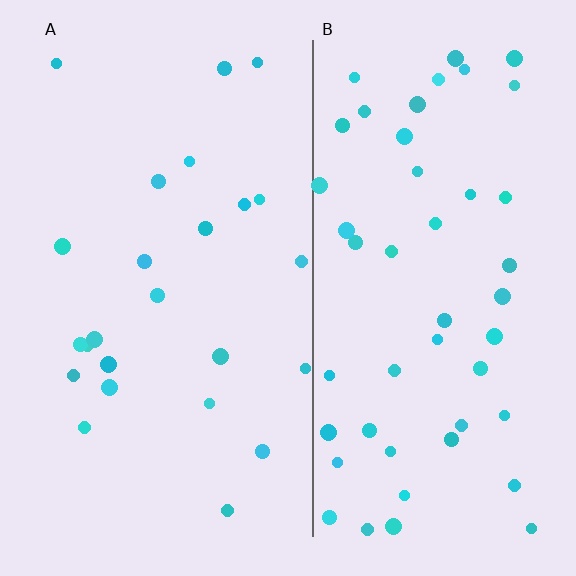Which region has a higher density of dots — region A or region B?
B (the right).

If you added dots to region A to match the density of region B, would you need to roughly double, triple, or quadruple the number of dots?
Approximately double.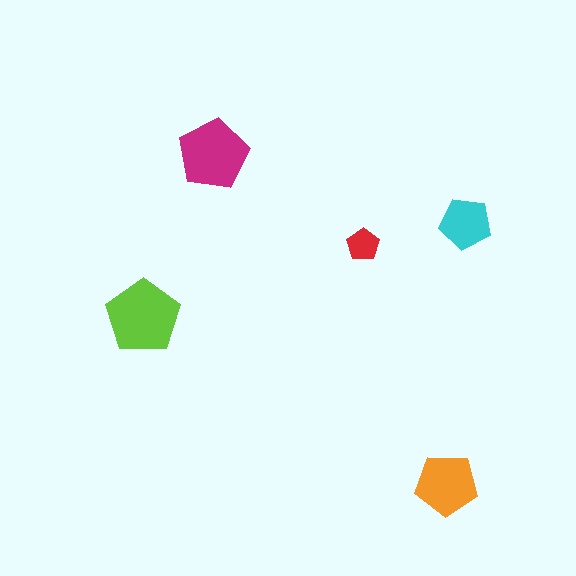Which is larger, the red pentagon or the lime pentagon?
The lime one.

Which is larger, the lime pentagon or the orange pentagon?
The lime one.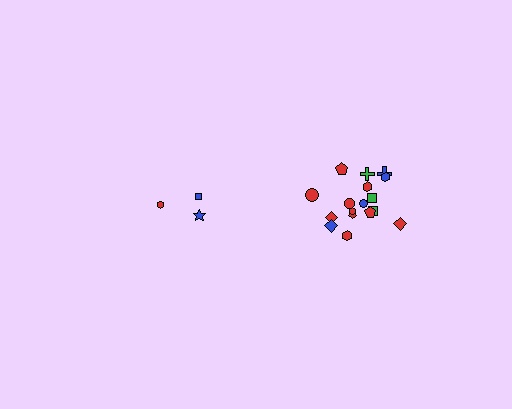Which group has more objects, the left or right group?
The right group.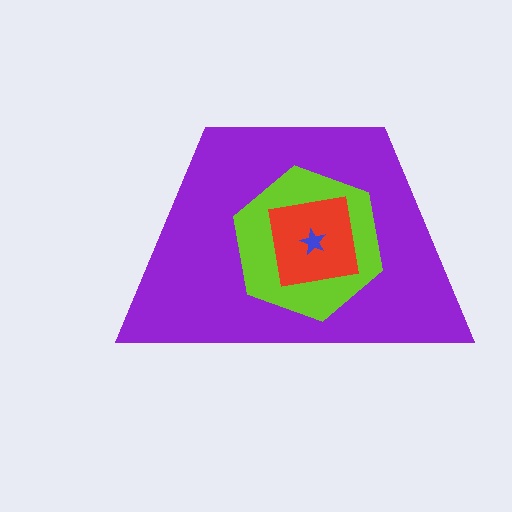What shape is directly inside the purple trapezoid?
The lime hexagon.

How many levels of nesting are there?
4.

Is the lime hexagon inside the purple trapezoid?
Yes.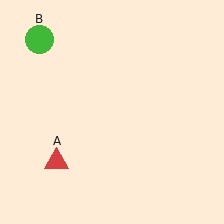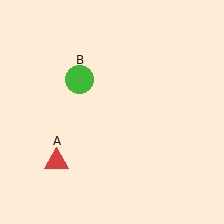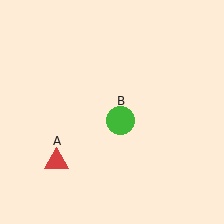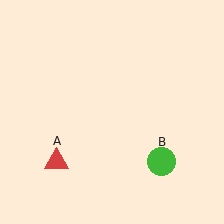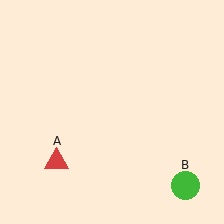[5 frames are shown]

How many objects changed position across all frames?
1 object changed position: green circle (object B).